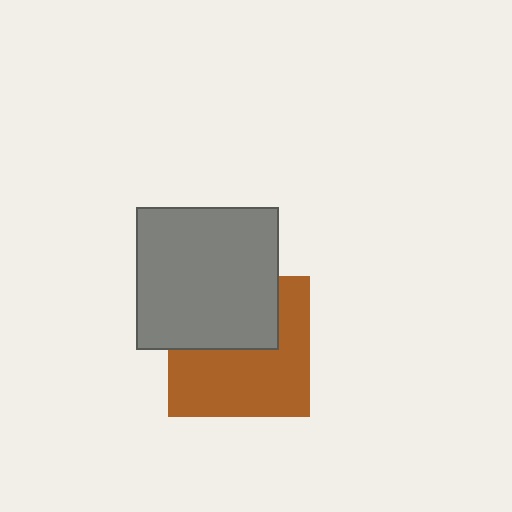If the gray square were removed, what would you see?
You would see the complete brown square.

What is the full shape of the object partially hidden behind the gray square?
The partially hidden object is a brown square.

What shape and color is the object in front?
The object in front is a gray square.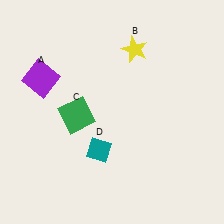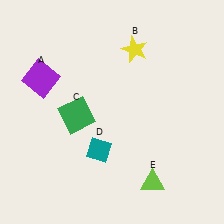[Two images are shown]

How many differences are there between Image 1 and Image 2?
There is 1 difference between the two images.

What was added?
A lime triangle (E) was added in Image 2.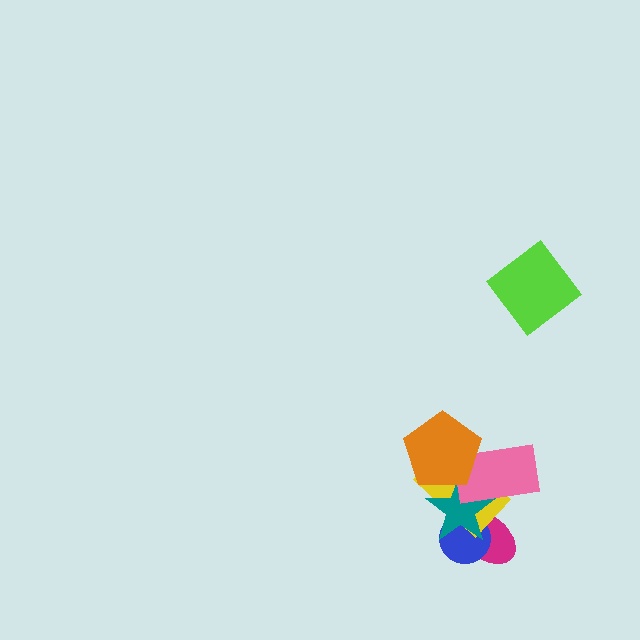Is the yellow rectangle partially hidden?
Yes, it is partially covered by another shape.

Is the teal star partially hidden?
Yes, it is partially covered by another shape.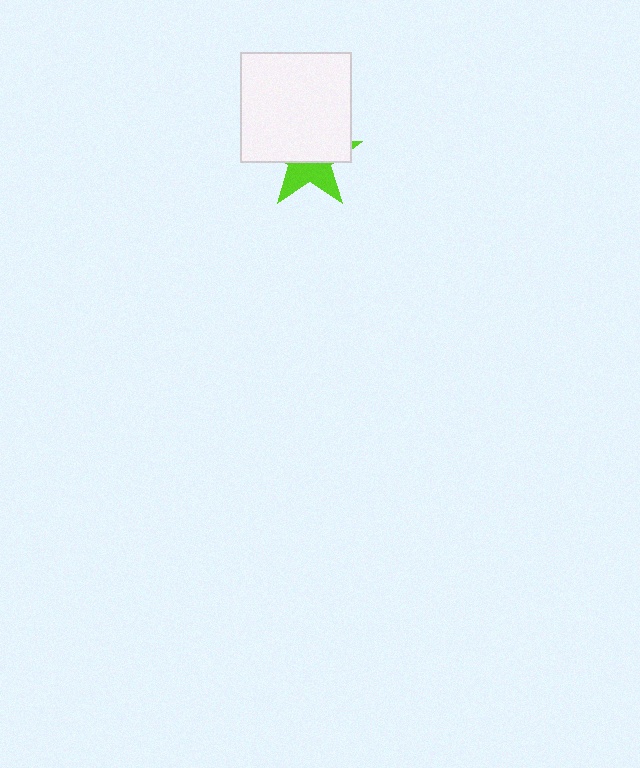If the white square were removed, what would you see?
You would see the complete lime star.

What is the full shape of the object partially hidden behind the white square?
The partially hidden object is a lime star.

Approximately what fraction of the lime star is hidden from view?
Roughly 59% of the lime star is hidden behind the white square.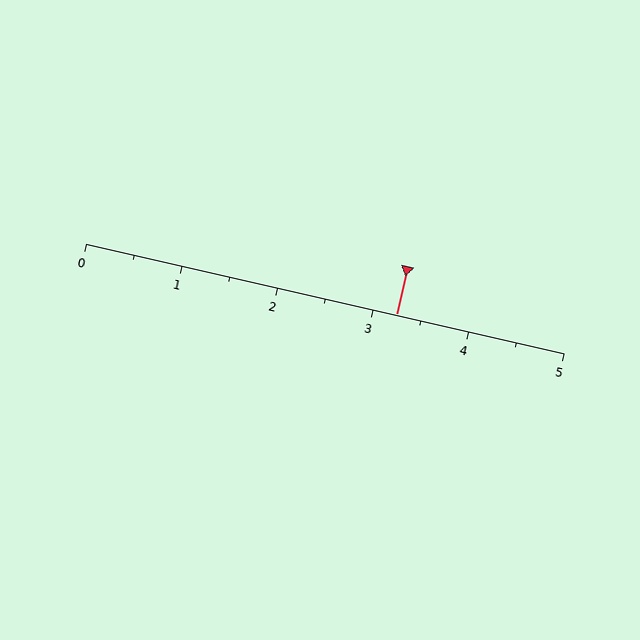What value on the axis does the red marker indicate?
The marker indicates approximately 3.2.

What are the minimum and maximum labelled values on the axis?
The axis runs from 0 to 5.